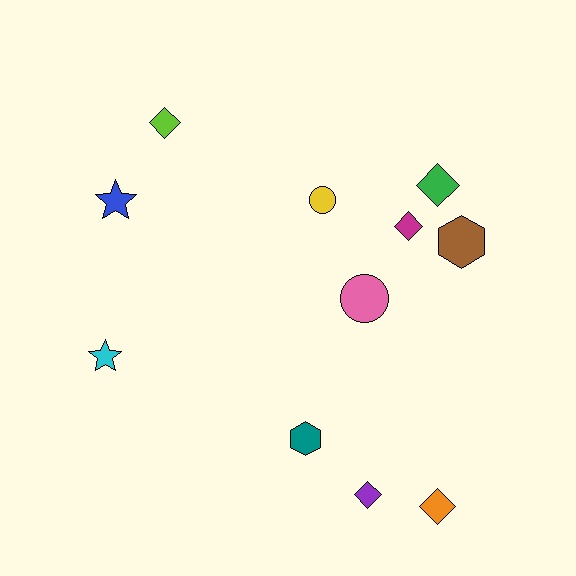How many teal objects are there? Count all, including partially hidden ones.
There is 1 teal object.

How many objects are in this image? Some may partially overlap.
There are 11 objects.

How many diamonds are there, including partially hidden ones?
There are 5 diamonds.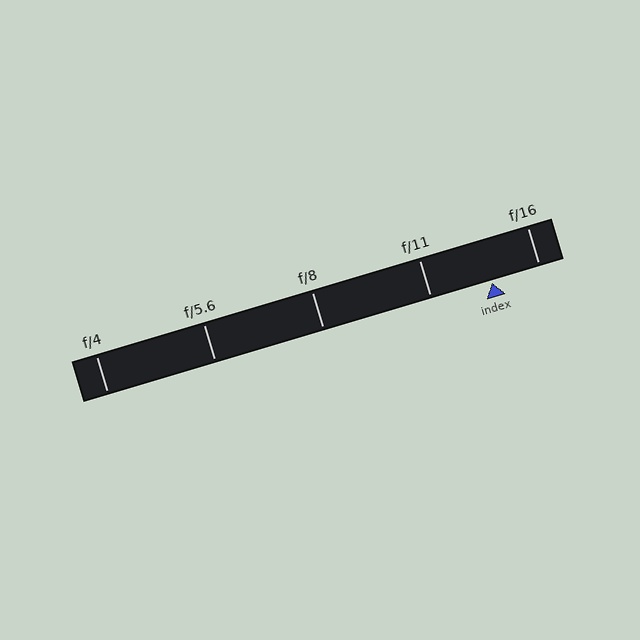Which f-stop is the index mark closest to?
The index mark is closest to f/16.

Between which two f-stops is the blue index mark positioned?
The index mark is between f/11 and f/16.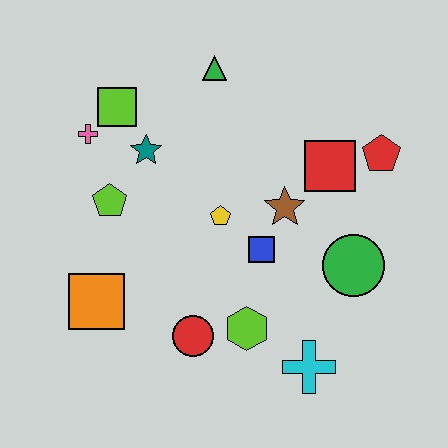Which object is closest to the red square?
The red pentagon is closest to the red square.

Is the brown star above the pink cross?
No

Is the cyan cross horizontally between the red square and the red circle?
Yes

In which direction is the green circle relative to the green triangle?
The green circle is below the green triangle.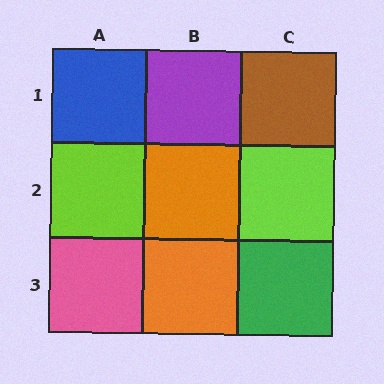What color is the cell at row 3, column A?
Pink.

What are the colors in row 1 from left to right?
Blue, purple, brown.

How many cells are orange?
2 cells are orange.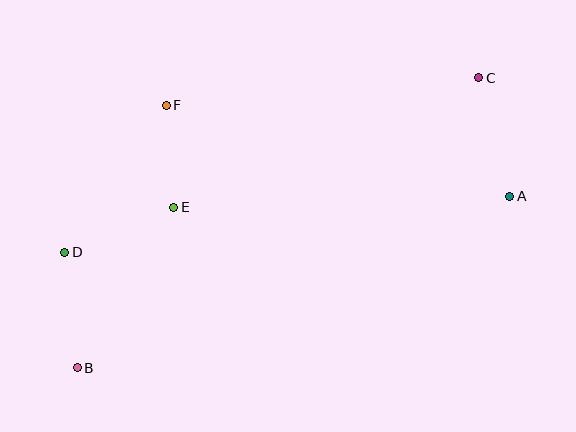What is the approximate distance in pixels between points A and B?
The distance between A and B is approximately 465 pixels.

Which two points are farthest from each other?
Points B and C are farthest from each other.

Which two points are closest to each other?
Points E and F are closest to each other.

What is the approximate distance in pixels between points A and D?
The distance between A and D is approximately 448 pixels.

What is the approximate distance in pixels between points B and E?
The distance between B and E is approximately 187 pixels.